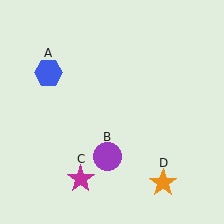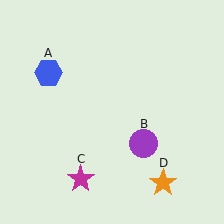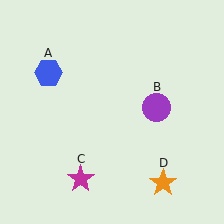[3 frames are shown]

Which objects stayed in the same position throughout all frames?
Blue hexagon (object A) and magenta star (object C) and orange star (object D) remained stationary.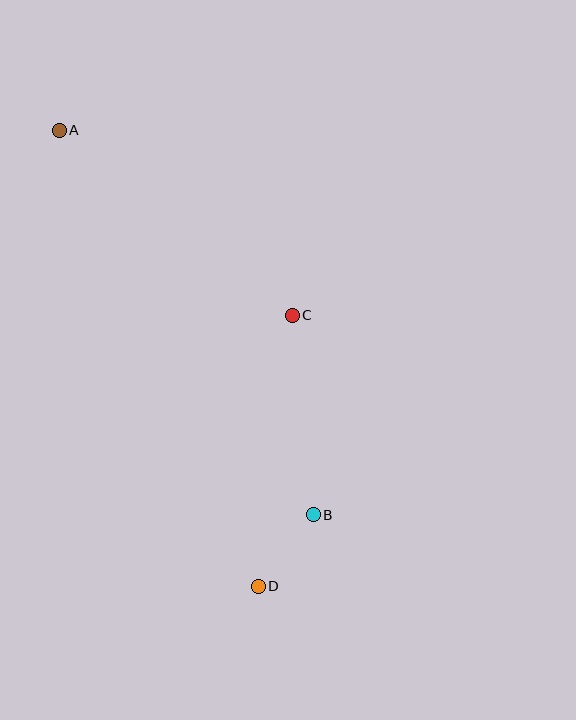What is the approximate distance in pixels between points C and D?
The distance between C and D is approximately 273 pixels.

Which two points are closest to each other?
Points B and D are closest to each other.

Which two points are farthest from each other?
Points A and D are farthest from each other.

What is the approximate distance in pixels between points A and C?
The distance between A and C is approximately 298 pixels.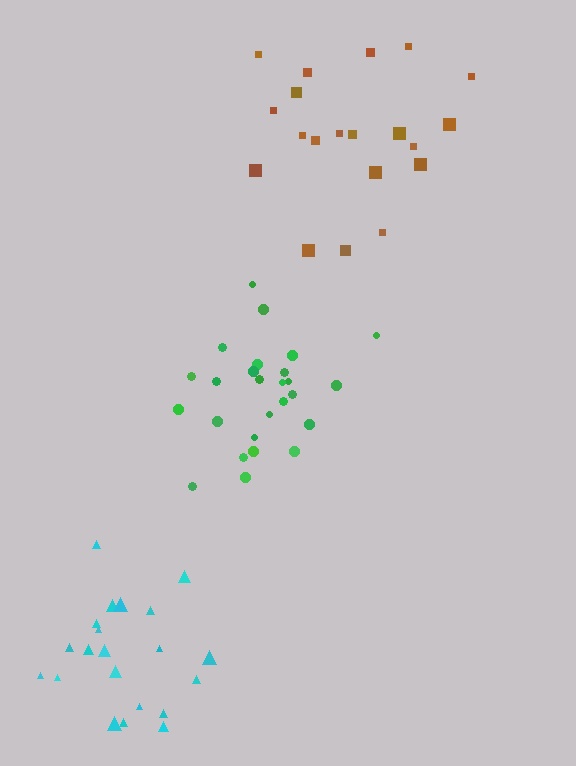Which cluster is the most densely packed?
Green.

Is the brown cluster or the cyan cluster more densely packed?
Cyan.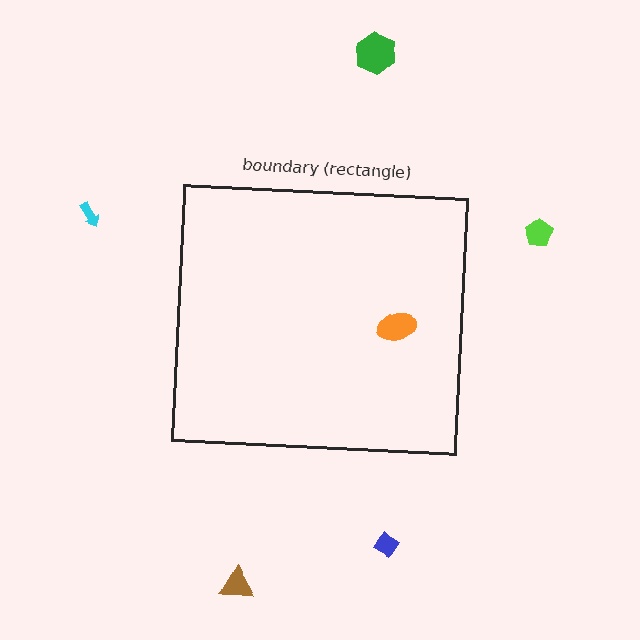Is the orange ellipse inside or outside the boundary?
Inside.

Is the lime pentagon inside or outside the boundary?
Outside.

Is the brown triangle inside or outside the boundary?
Outside.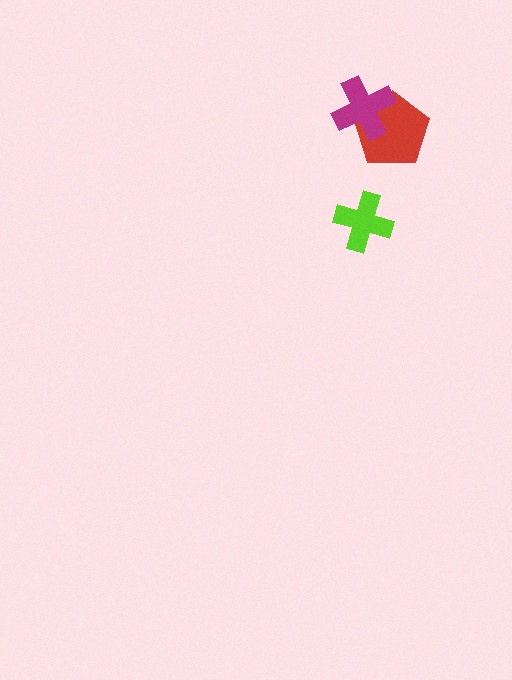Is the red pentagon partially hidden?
Yes, it is partially covered by another shape.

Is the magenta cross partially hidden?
No, no other shape covers it.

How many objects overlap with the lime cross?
0 objects overlap with the lime cross.